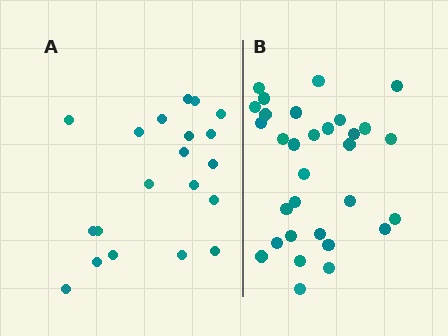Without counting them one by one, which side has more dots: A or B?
Region B (the right region) has more dots.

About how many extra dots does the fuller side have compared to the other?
Region B has roughly 12 or so more dots than region A.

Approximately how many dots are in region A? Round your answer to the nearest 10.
About 20 dots.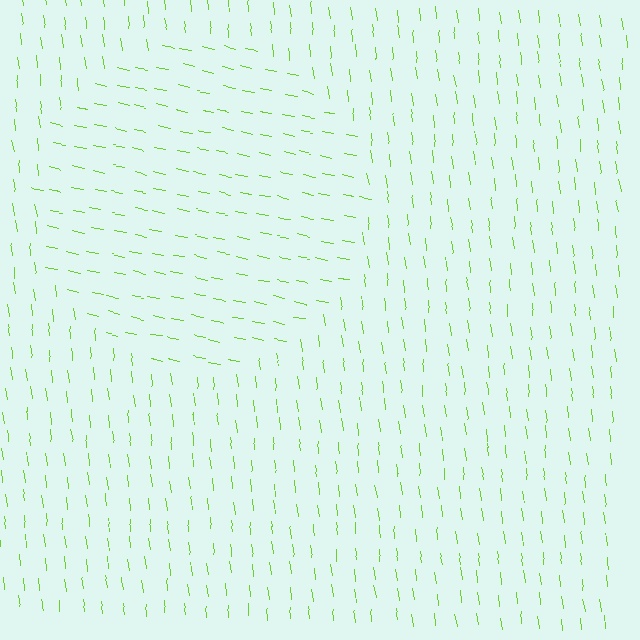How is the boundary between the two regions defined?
The boundary is defined purely by a change in line orientation (approximately 71 degrees difference). All lines are the same color and thickness.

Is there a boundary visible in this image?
Yes, there is a texture boundary formed by a change in line orientation.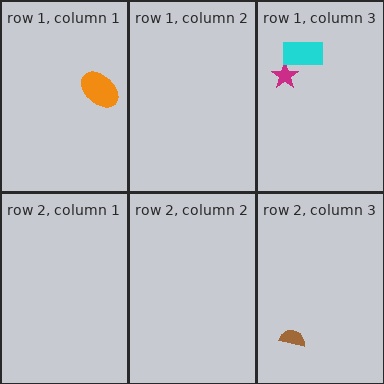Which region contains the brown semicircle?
The row 2, column 3 region.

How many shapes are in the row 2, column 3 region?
1.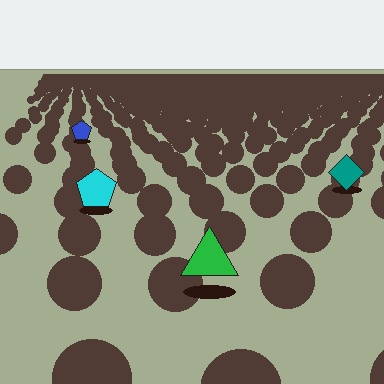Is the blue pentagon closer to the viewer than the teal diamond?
No. The teal diamond is closer — you can tell from the texture gradient: the ground texture is coarser near it.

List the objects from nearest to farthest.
From nearest to farthest: the green triangle, the cyan pentagon, the teal diamond, the blue pentagon.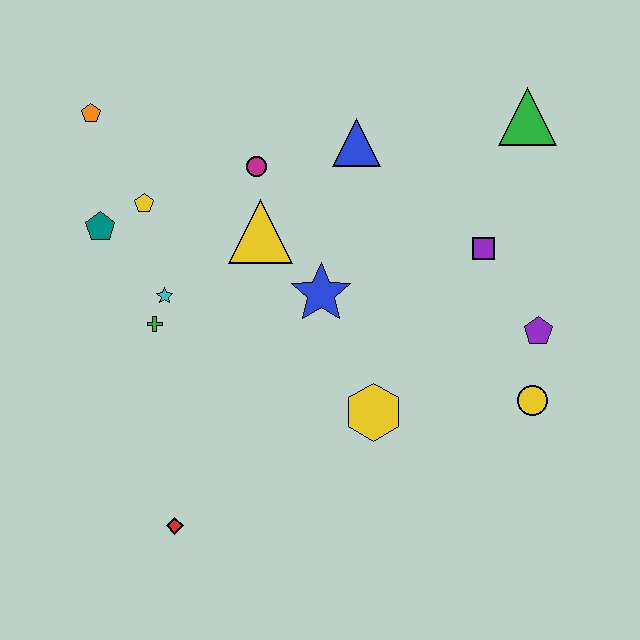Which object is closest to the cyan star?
The green cross is closest to the cyan star.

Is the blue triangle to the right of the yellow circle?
No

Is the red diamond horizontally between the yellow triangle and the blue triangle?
No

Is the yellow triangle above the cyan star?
Yes